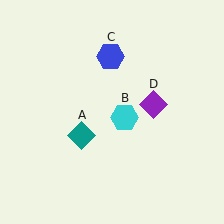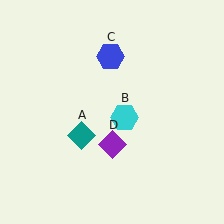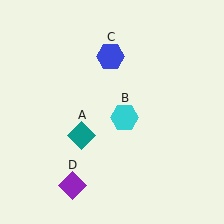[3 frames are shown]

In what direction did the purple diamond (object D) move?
The purple diamond (object D) moved down and to the left.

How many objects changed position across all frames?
1 object changed position: purple diamond (object D).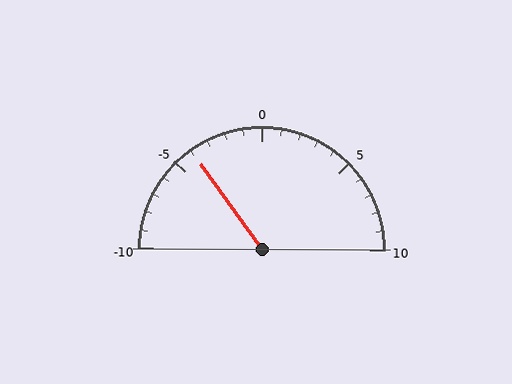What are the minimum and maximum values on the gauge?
The gauge ranges from -10 to 10.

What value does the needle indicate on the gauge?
The needle indicates approximately -4.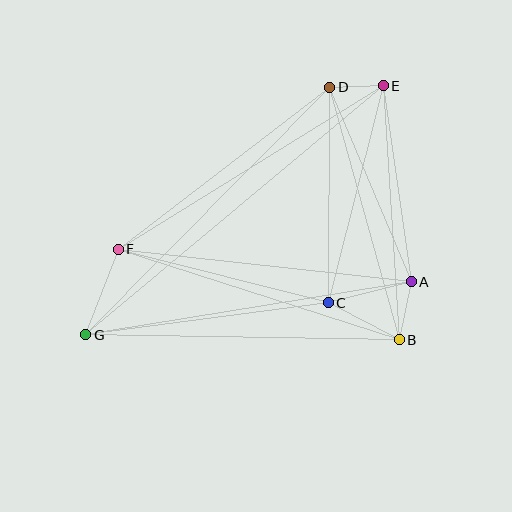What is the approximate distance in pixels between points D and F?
The distance between D and F is approximately 266 pixels.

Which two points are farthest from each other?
Points E and G are farthest from each other.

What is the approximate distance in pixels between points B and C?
The distance between B and C is approximately 80 pixels.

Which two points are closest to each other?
Points D and E are closest to each other.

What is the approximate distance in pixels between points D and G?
The distance between D and G is approximately 347 pixels.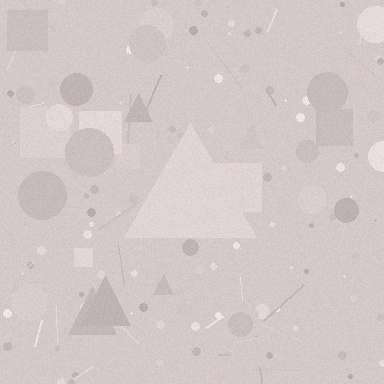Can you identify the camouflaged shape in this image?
The camouflaged shape is a triangle.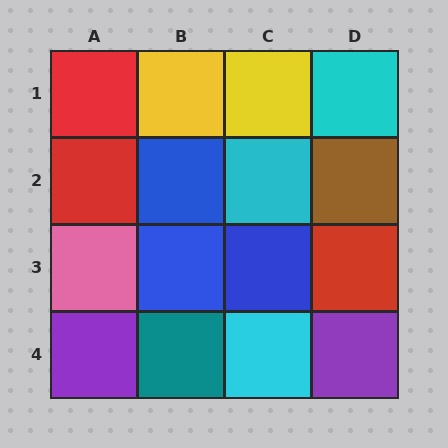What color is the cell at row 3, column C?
Blue.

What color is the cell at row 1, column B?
Yellow.